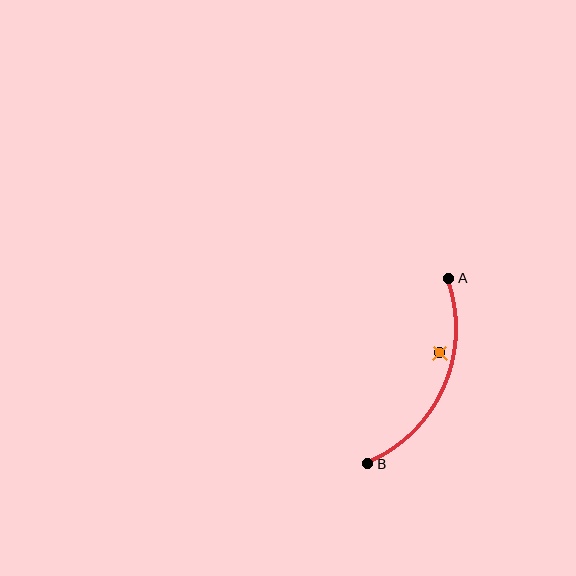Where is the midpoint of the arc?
The arc midpoint is the point on the curve farthest from the straight line joining A and B. It sits to the right of that line.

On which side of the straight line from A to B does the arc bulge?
The arc bulges to the right of the straight line connecting A and B.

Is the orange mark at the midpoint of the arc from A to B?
No — the orange mark does not lie on the arc at all. It sits slightly inside the curve.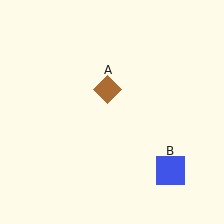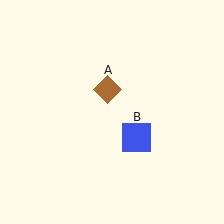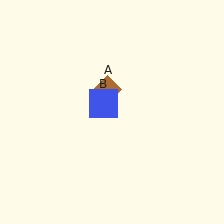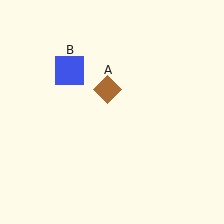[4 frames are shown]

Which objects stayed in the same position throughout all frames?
Brown diamond (object A) remained stationary.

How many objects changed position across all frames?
1 object changed position: blue square (object B).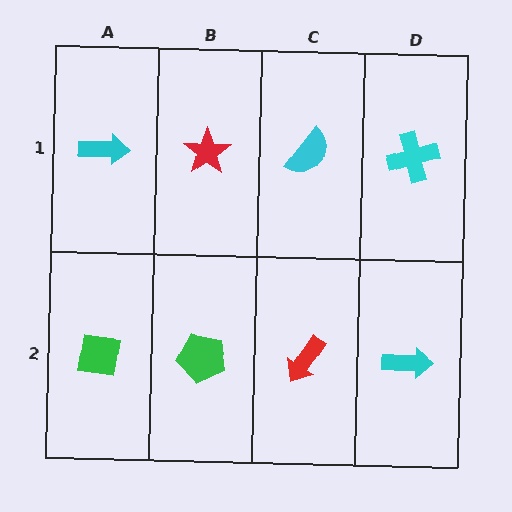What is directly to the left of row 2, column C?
A green pentagon.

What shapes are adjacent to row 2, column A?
A cyan arrow (row 1, column A), a green pentagon (row 2, column B).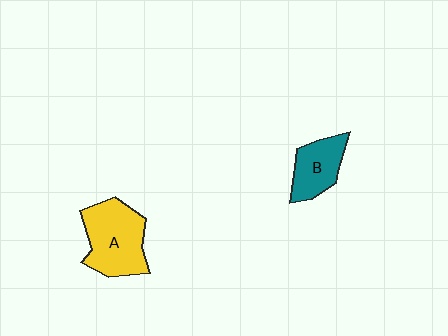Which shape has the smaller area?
Shape B (teal).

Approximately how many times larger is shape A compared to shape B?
Approximately 1.6 times.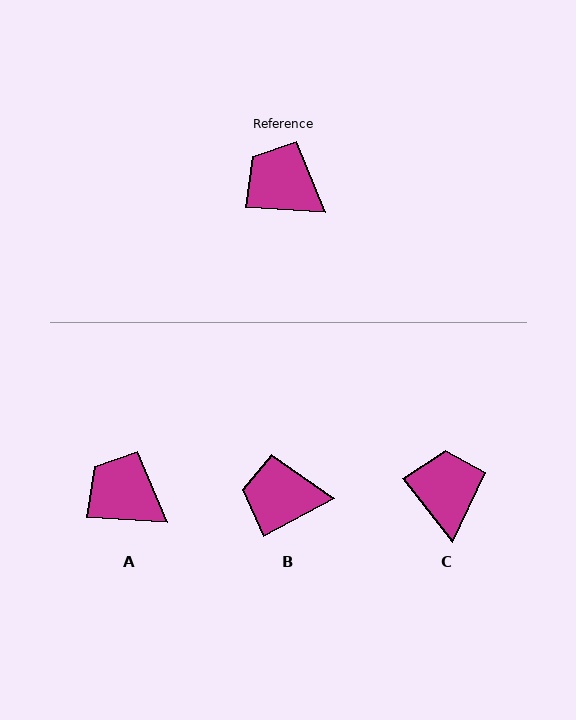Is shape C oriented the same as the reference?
No, it is off by about 48 degrees.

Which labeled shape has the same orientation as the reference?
A.